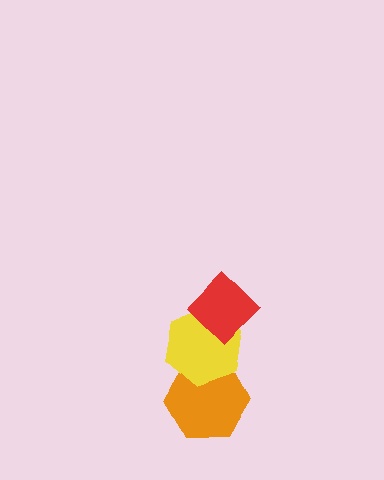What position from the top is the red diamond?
The red diamond is 1st from the top.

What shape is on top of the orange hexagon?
The yellow hexagon is on top of the orange hexagon.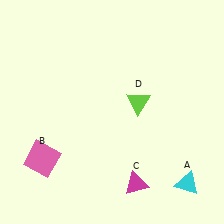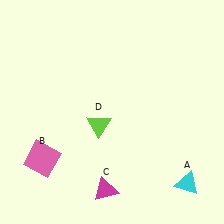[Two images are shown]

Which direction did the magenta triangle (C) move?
The magenta triangle (C) moved left.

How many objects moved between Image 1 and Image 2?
2 objects moved between the two images.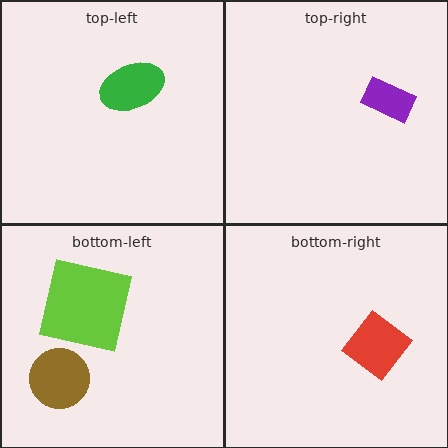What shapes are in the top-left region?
The green ellipse.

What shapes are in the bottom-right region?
The red diamond.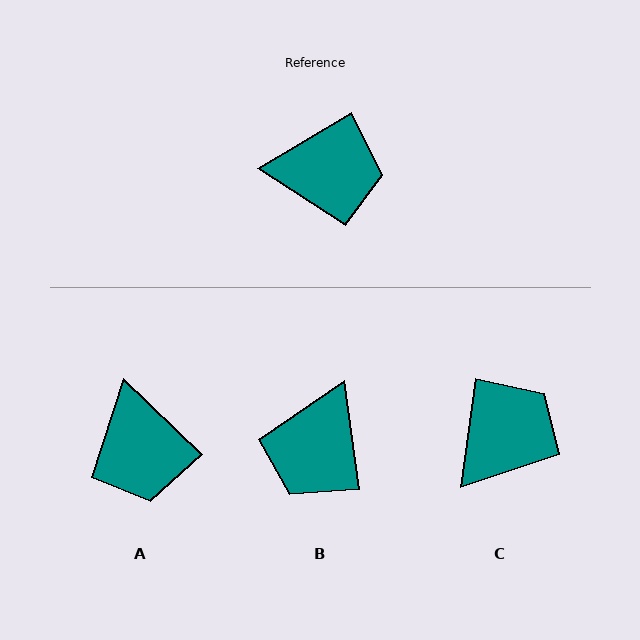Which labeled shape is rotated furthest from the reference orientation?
B, about 113 degrees away.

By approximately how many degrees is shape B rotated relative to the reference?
Approximately 113 degrees clockwise.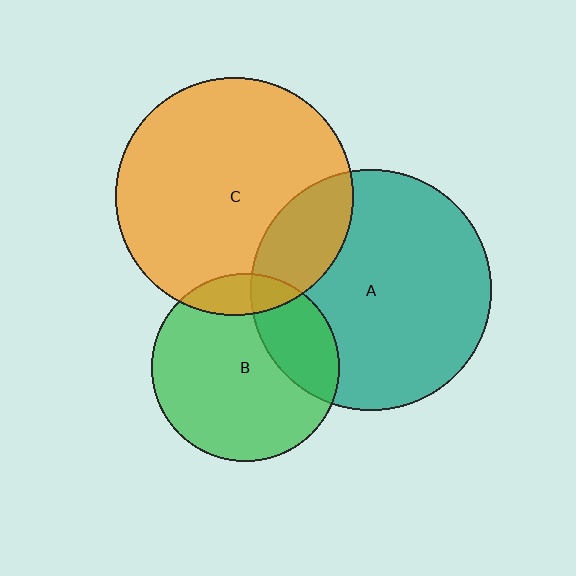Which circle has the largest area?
Circle A (teal).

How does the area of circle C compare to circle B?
Approximately 1.6 times.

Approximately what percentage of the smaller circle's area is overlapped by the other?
Approximately 20%.